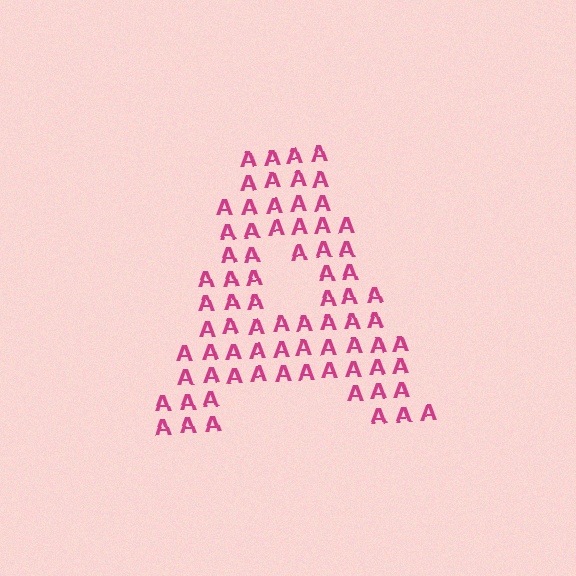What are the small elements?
The small elements are letter A's.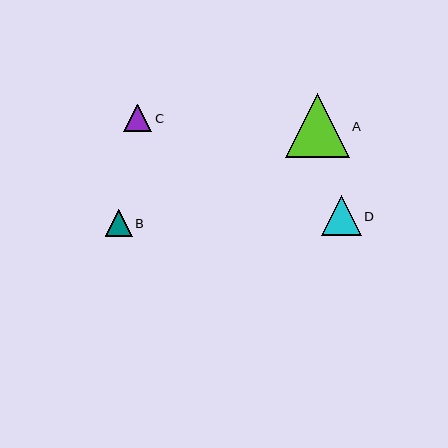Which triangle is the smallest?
Triangle B is the smallest with a size of approximately 27 pixels.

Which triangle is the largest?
Triangle A is the largest with a size of approximately 64 pixels.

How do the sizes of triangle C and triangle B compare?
Triangle C and triangle B are approximately the same size.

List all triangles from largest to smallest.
From largest to smallest: A, D, C, B.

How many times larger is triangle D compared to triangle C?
Triangle D is approximately 1.4 times the size of triangle C.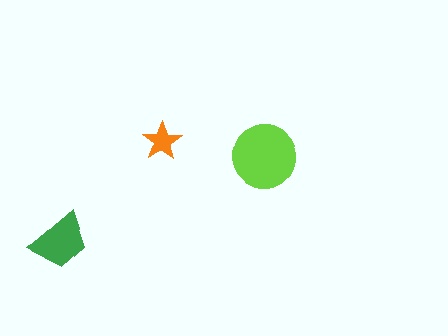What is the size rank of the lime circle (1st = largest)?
1st.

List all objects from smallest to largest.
The orange star, the green trapezoid, the lime circle.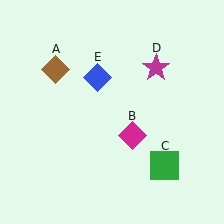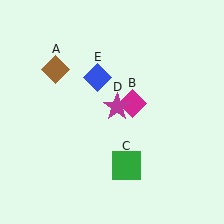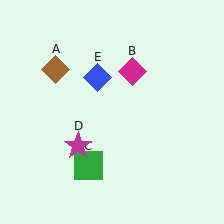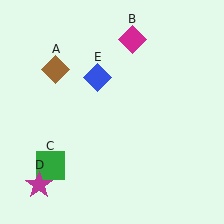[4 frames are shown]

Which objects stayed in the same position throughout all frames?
Brown diamond (object A) and blue diamond (object E) remained stationary.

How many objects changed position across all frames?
3 objects changed position: magenta diamond (object B), green square (object C), magenta star (object D).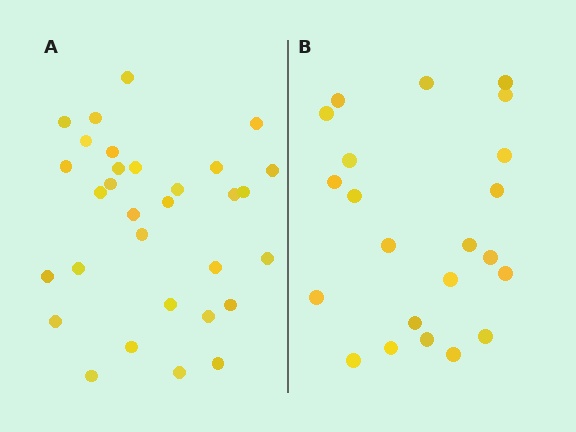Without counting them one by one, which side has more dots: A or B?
Region A (the left region) has more dots.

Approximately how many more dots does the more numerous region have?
Region A has roughly 8 or so more dots than region B.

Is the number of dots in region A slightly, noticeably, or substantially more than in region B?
Region A has noticeably more, but not dramatically so. The ratio is roughly 1.4 to 1.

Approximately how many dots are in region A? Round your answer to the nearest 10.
About 30 dots. (The exact count is 31, which rounds to 30.)